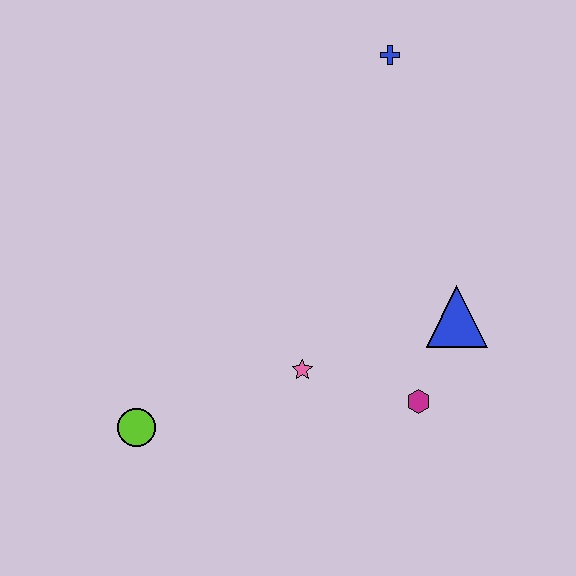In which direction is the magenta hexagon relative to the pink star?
The magenta hexagon is to the right of the pink star.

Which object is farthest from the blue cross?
The lime circle is farthest from the blue cross.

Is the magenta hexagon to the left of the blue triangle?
Yes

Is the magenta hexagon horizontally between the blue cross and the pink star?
No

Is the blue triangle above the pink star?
Yes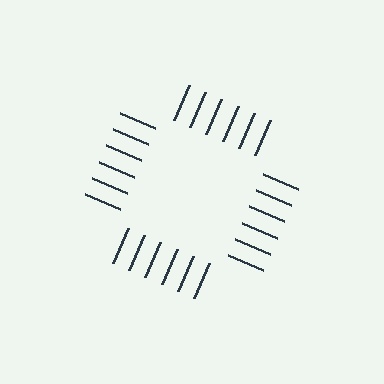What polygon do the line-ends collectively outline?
An illusory square — the line segments terminate on its edges but no continuous stroke is drawn.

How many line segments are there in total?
24 — 6 along each of the 4 edges.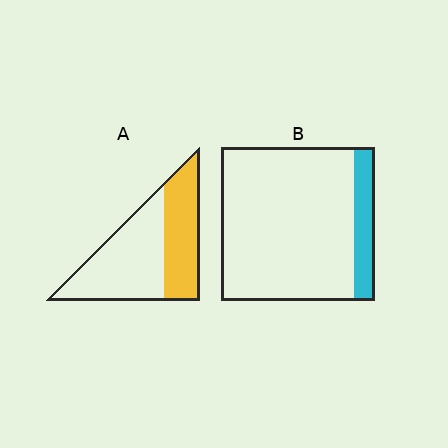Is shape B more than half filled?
No.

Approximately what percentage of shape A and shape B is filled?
A is approximately 40% and B is approximately 15%.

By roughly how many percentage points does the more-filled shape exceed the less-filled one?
By roughly 30 percentage points (A over B).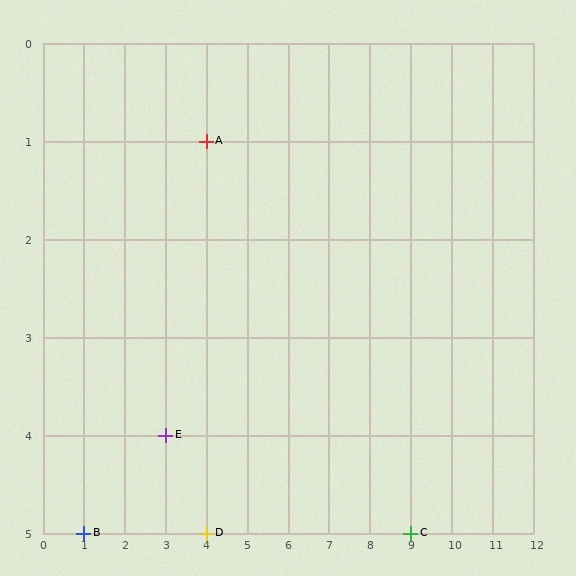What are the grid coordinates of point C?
Point C is at grid coordinates (9, 5).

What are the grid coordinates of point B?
Point B is at grid coordinates (1, 5).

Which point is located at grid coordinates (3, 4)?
Point E is at (3, 4).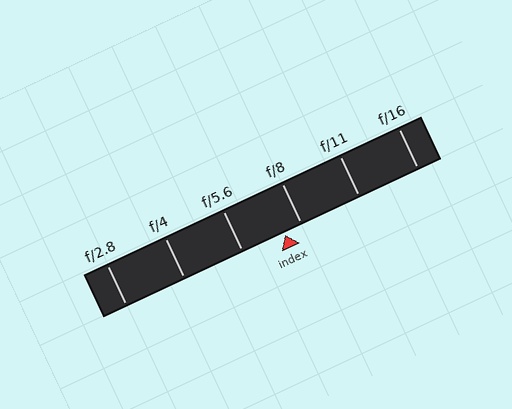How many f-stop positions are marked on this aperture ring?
There are 6 f-stop positions marked.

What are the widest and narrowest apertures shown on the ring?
The widest aperture shown is f/2.8 and the narrowest is f/16.